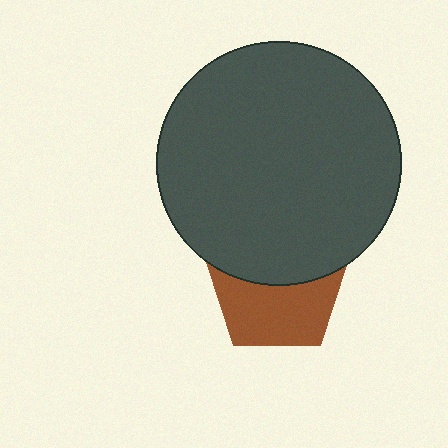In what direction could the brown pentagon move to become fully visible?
The brown pentagon could move down. That would shift it out from behind the dark gray circle entirely.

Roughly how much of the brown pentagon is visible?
About half of it is visible (roughly 55%).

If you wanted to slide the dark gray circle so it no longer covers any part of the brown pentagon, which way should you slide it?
Slide it up — that is the most direct way to separate the two shapes.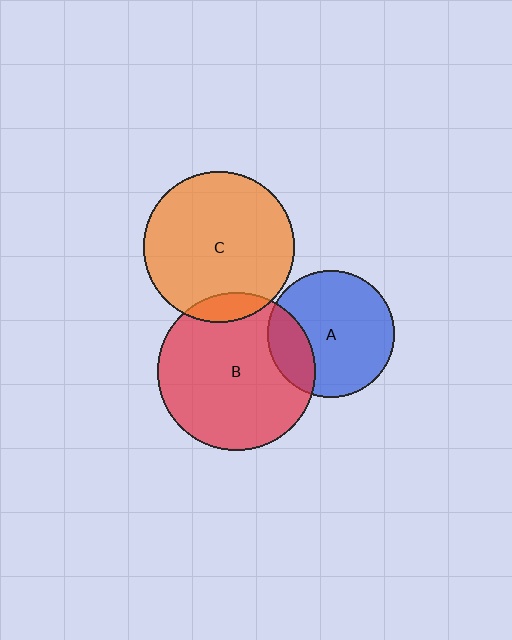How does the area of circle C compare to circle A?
Approximately 1.4 times.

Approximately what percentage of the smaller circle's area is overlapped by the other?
Approximately 10%.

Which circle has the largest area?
Circle B (red).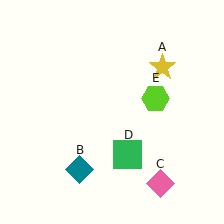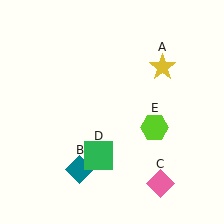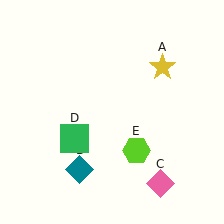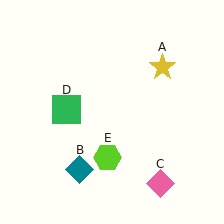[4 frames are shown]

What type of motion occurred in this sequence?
The green square (object D), lime hexagon (object E) rotated clockwise around the center of the scene.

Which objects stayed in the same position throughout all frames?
Yellow star (object A) and teal diamond (object B) and pink diamond (object C) remained stationary.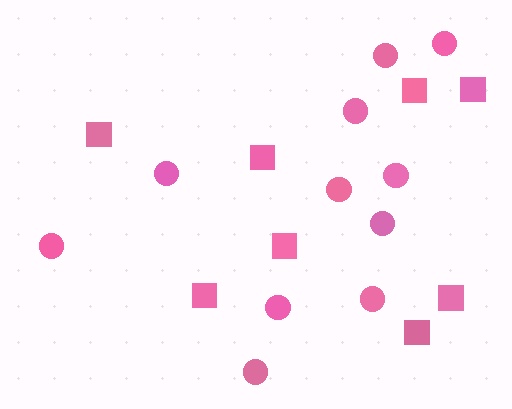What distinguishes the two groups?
There are 2 groups: one group of circles (11) and one group of squares (8).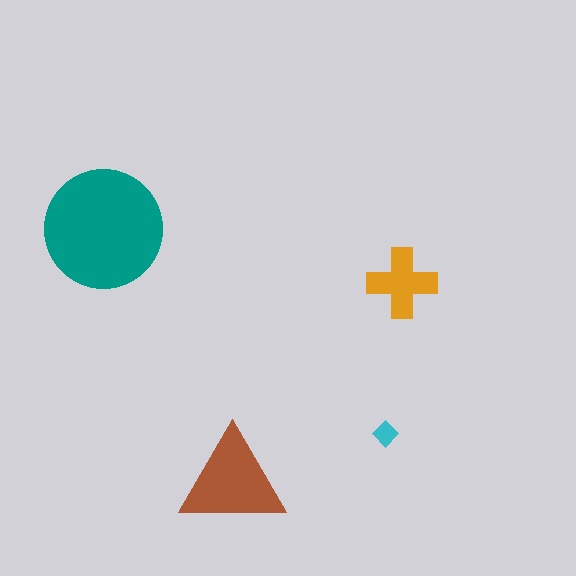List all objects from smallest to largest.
The cyan diamond, the orange cross, the brown triangle, the teal circle.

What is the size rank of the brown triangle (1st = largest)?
2nd.